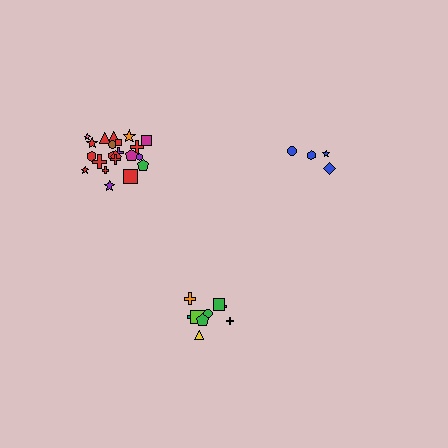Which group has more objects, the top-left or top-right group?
The top-left group.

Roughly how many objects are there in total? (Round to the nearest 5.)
Roughly 35 objects in total.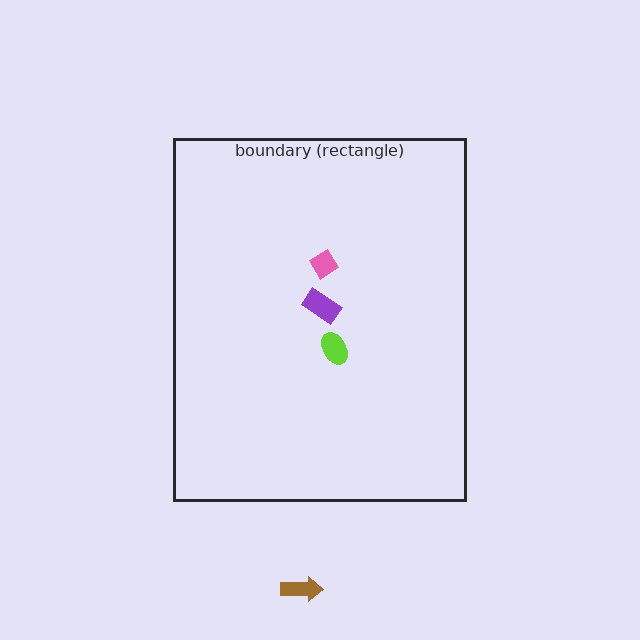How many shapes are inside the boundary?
3 inside, 1 outside.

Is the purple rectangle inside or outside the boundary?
Inside.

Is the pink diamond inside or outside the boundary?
Inside.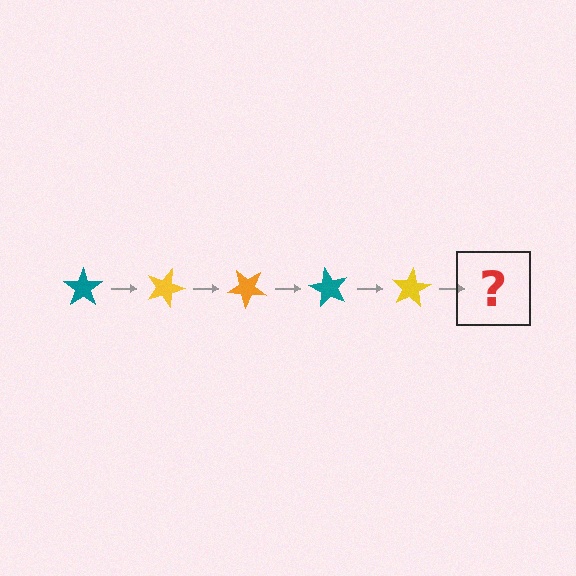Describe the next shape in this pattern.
It should be an orange star, rotated 100 degrees from the start.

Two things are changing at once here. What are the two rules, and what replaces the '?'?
The two rules are that it rotates 20 degrees each step and the color cycles through teal, yellow, and orange. The '?' should be an orange star, rotated 100 degrees from the start.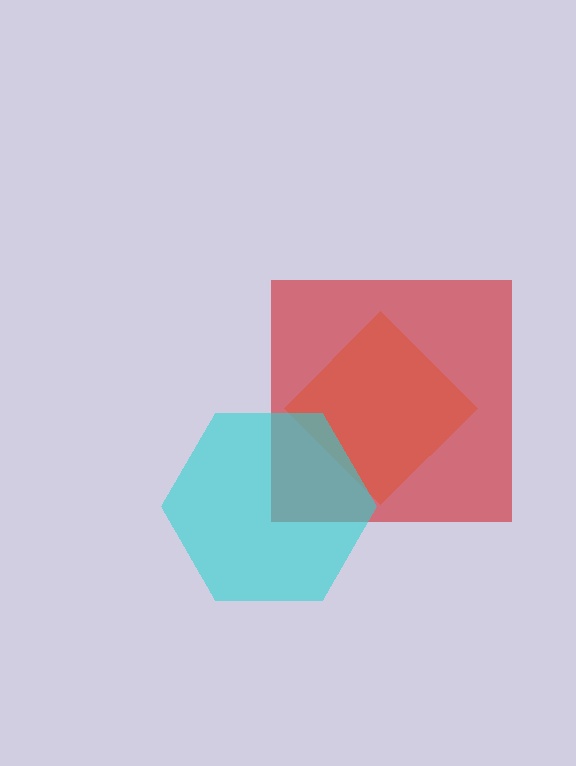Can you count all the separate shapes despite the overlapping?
Yes, there are 3 separate shapes.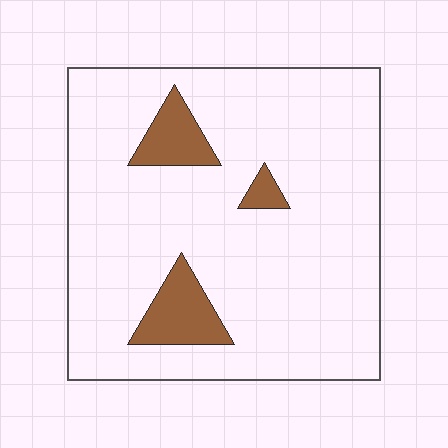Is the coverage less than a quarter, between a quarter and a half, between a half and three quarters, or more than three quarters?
Less than a quarter.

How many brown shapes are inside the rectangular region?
3.